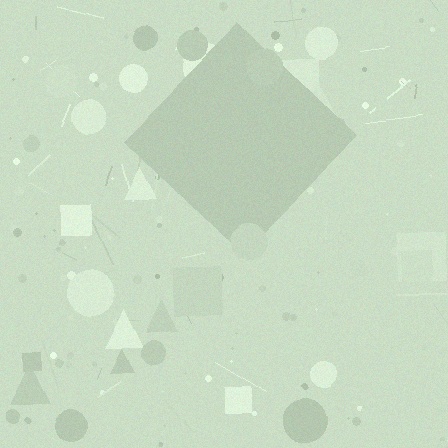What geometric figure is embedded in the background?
A diamond is embedded in the background.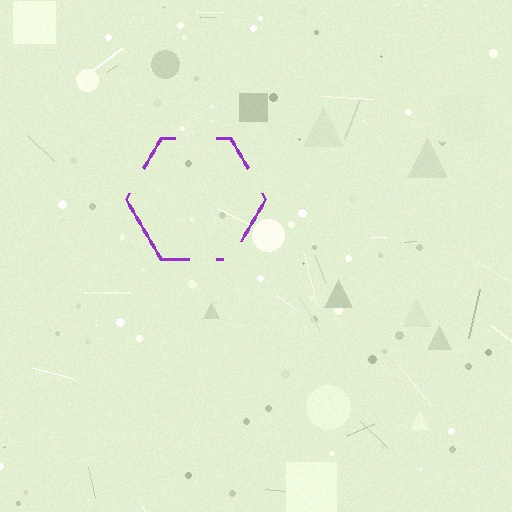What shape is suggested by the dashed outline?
The dashed outline suggests a hexagon.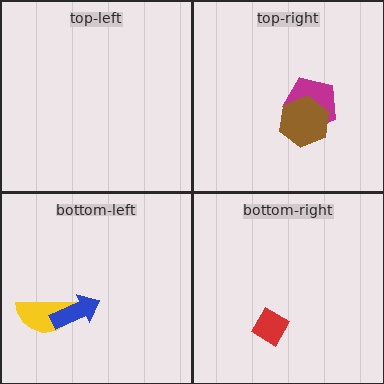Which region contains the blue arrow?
The bottom-left region.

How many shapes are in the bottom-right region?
1.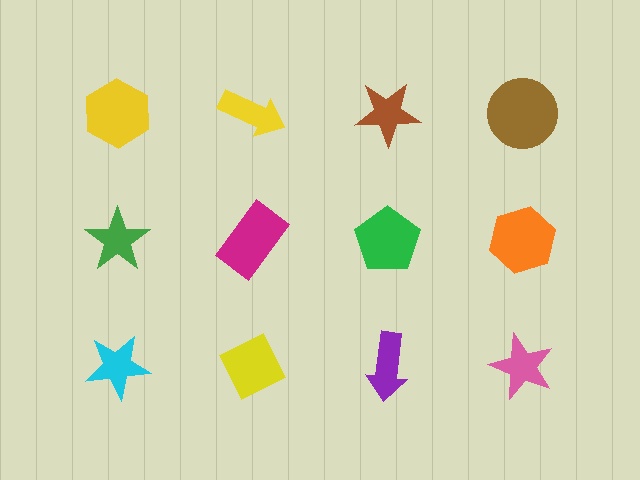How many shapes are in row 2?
4 shapes.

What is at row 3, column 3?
A purple arrow.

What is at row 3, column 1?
A cyan star.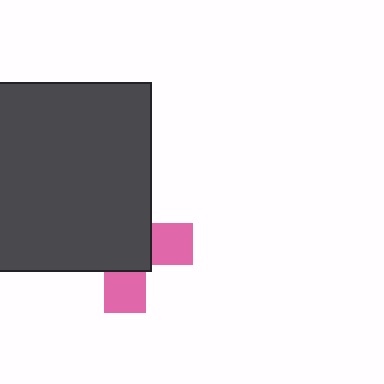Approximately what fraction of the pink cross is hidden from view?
Roughly 64% of the pink cross is hidden behind the dark gray square.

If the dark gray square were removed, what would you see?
You would see the complete pink cross.